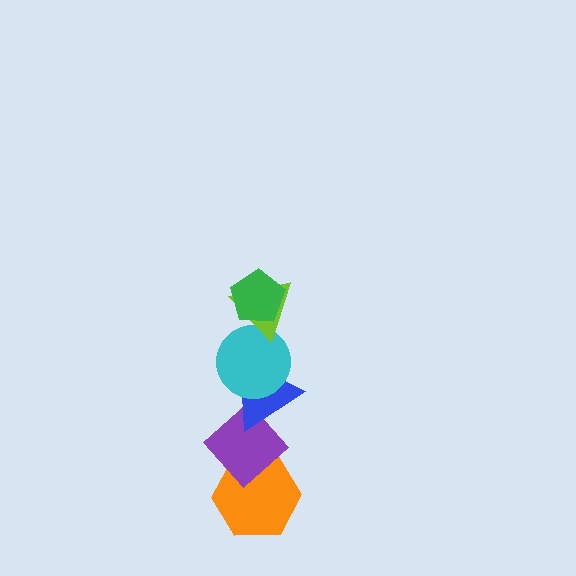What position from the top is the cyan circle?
The cyan circle is 3rd from the top.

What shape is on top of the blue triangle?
The cyan circle is on top of the blue triangle.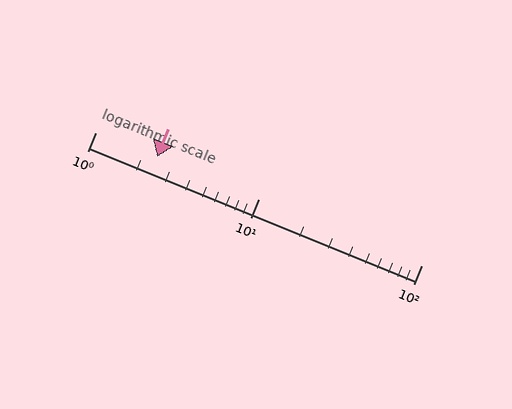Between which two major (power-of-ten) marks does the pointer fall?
The pointer is between 1 and 10.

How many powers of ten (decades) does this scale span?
The scale spans 2 decades, from 1 to 100.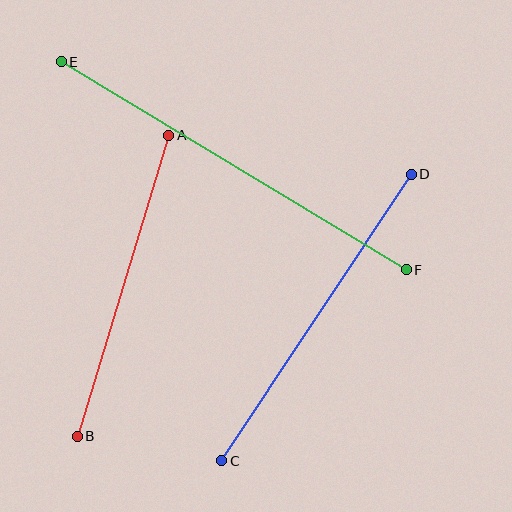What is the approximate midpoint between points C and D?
The midpoint is at approximately (316, 318) pixels.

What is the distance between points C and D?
The distance is approximately 344 pixels.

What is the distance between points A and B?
The distance is approximately 314 pixels.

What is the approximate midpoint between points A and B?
The midpoint is at approximately (123, 286) pixels.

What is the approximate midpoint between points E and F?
The midpoint is at approximately (234, 166) pixels.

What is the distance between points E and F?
The distance is approximately 403 pixels.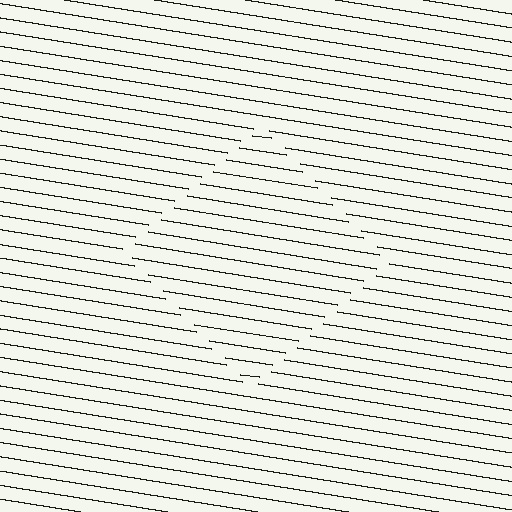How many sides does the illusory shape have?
4 sides — the line-ends trace a square.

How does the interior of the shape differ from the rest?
The interior of the shape contains the same grating, shifted by half a period — the contour is defined by the phase discontinuity where line-ends from the inner and outer gratings abut.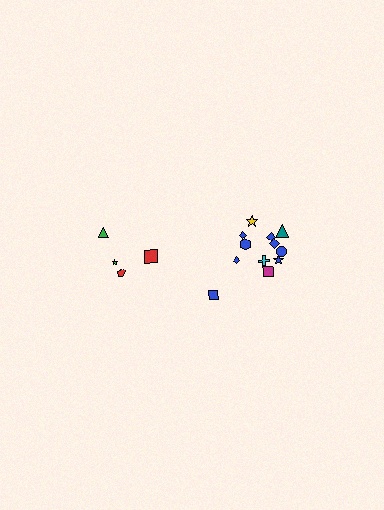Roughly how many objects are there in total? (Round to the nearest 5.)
Roughly 15 objects in total.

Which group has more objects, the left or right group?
The right group.